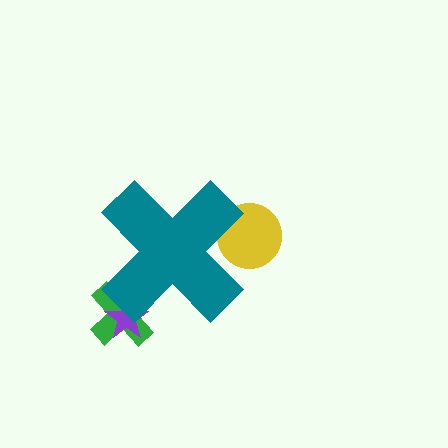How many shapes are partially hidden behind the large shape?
3 shapes are partially hidden.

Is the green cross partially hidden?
Yes, the green cross is partially hidden behind the teal cross.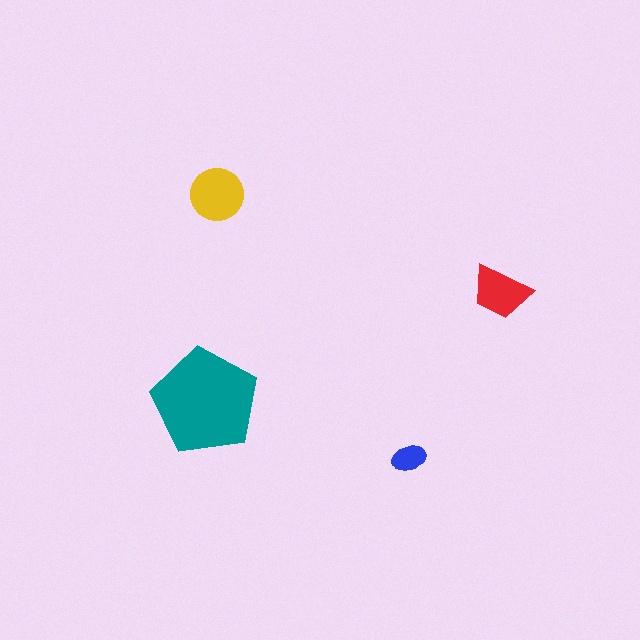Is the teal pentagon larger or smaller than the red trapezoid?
Larger.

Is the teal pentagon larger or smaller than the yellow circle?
Larger.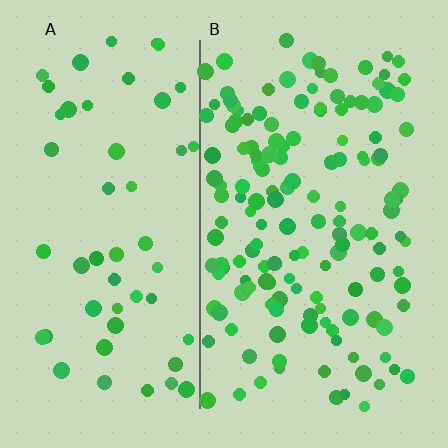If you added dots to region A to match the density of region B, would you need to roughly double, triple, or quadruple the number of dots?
Approximately triple.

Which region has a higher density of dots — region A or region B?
B (the right).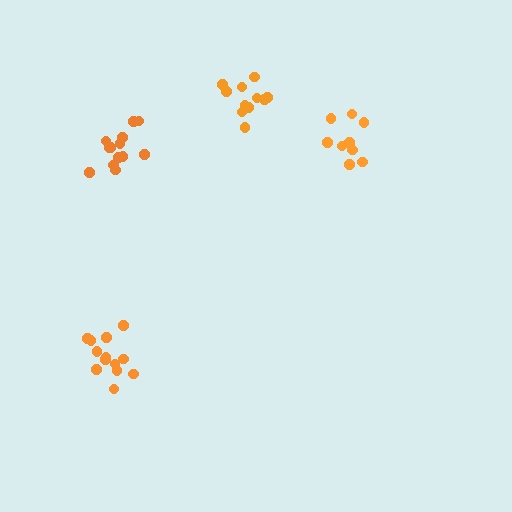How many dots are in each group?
Group 1: 13 dots, Group 2: 13 dots, Group 3: 9 dots, Group 4: 11 dots (46 total).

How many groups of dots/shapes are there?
There are 4 groups.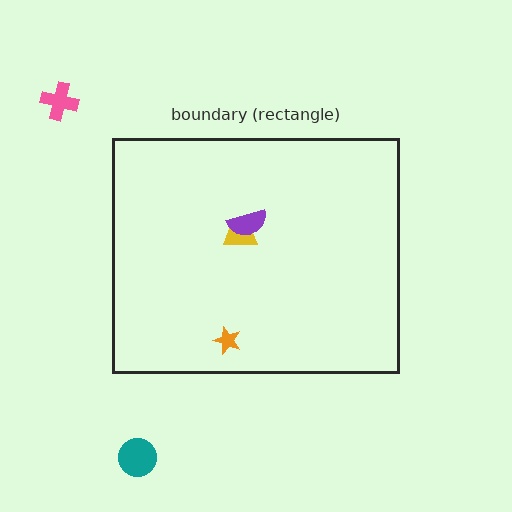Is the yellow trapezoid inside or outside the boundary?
Inside.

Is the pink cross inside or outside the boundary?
Outside.